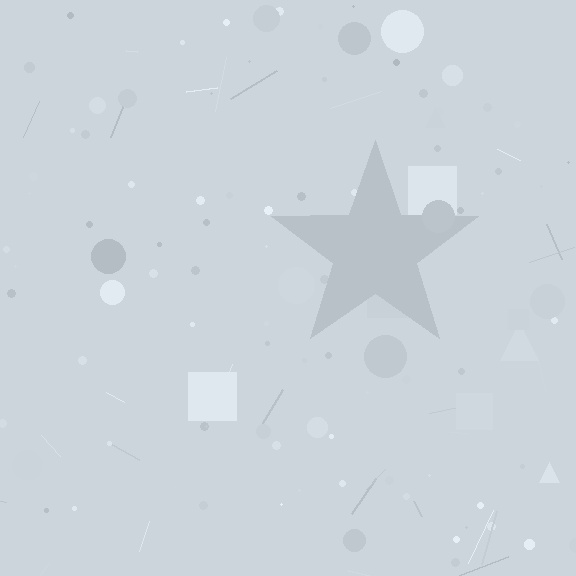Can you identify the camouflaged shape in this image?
The camouflaged shape is a star.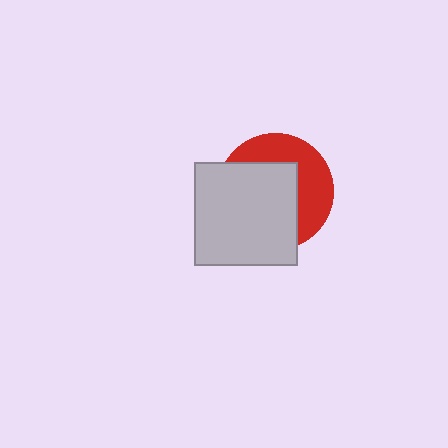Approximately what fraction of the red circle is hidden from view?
Roughly 58% of the red circle is hidden behind the light gray square.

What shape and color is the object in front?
The object in front is a light gray square.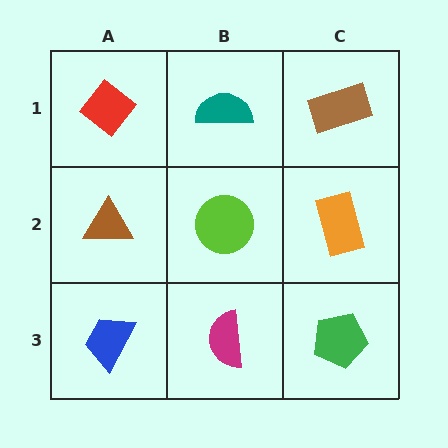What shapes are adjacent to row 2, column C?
A brown rectangle (row 1, column C), a green pentagon (row 3, column C), a lime circle (row 2, column B).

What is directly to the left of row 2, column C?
A lime circle.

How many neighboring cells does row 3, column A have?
2.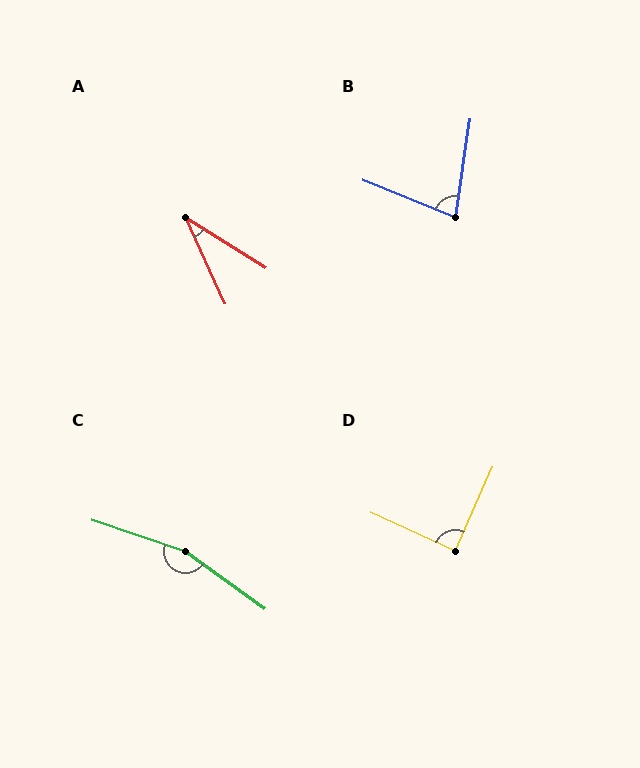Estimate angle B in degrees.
Approximately 76 degrees.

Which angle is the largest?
C, at approximately 163 degrees.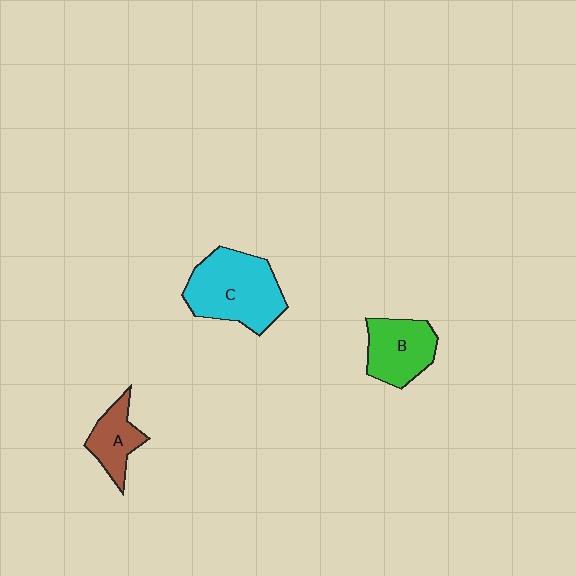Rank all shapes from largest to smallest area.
From largest to smallest: C (cyan), B (green), A (brown).